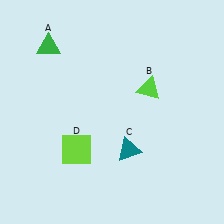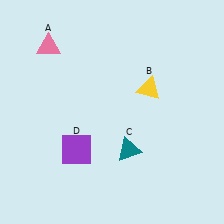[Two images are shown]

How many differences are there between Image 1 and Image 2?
There are 3 differences between the two images.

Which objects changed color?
A changed from green to pink. B changed from lime to yellow. D changed from lime to purple.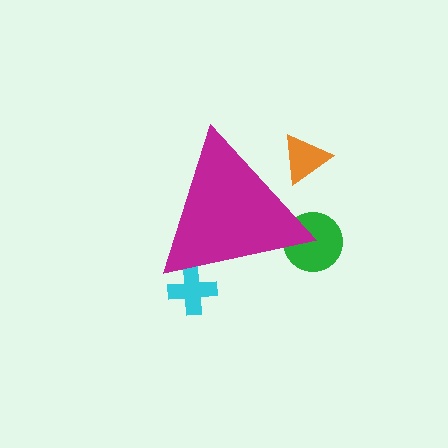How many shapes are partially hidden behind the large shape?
3 shapes are partially hidden.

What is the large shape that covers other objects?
A magenta triangle.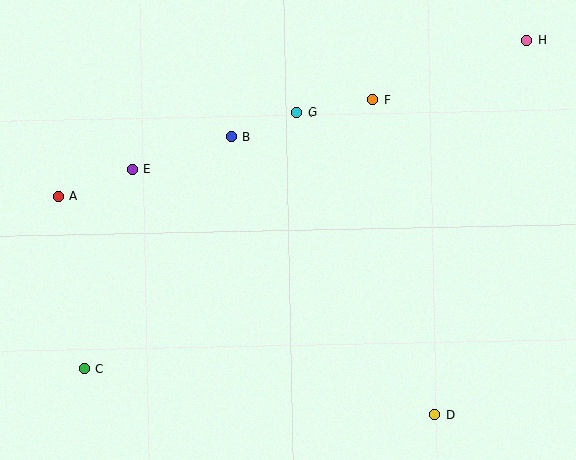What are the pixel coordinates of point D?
Point D is at (434, 415).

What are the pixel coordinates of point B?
Point B is at (231, 137).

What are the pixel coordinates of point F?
Point F is at (373, 100).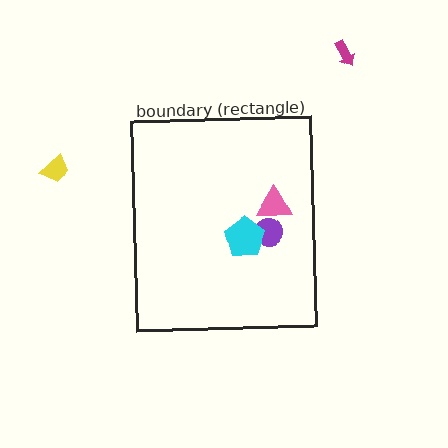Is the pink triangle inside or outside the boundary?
Inside.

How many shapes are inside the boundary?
3 inside, 2 outside.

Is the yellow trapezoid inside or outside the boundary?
Outside.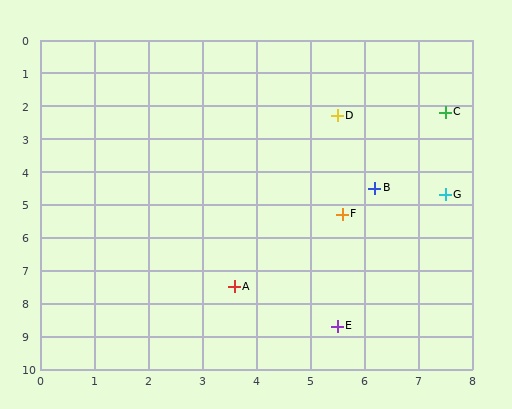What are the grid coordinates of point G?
Point G is at approximately (7.5, 4.7).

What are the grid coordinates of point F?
Point F is at approximately (5.6, 5.3).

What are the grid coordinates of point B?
Point B is at approximately (6.2, 4.5).